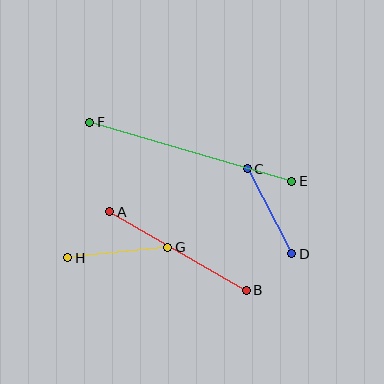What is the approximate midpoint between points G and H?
The midpoint is at approximately (118, 252) pixels.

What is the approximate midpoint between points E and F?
The midpoint is at approximately (191, 152) pixels.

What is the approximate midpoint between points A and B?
The midpoint is at approximately (178, 251) pixels.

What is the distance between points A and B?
The distance is approximately 158 pixels.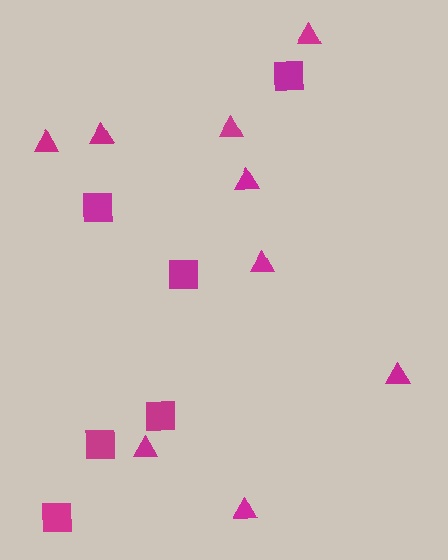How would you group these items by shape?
There are 2 groups: one group of squares (6) and one group of triangles (9).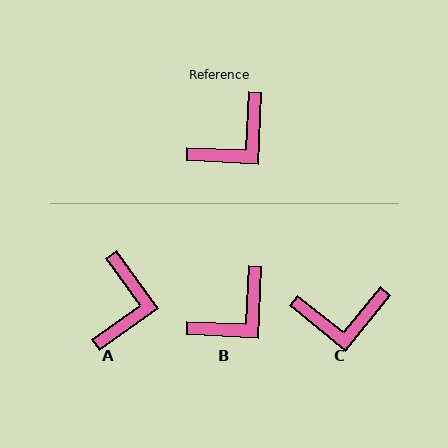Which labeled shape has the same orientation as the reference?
B.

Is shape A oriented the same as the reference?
No, it is off by about 39 degrees.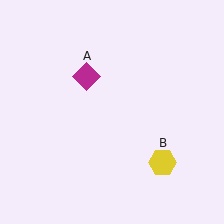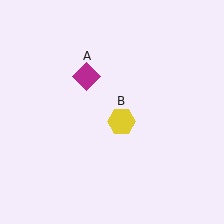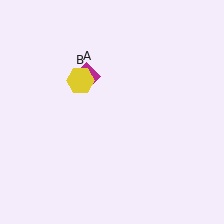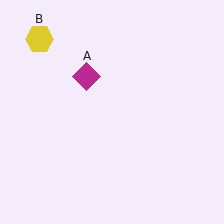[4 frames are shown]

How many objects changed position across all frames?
1 object changed position: yellow hexagon (object B).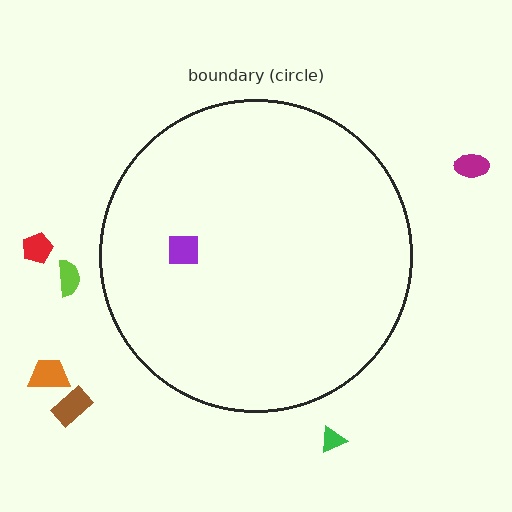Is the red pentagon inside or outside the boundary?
Outside.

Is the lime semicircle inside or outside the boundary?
Outside.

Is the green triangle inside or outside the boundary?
Outside.